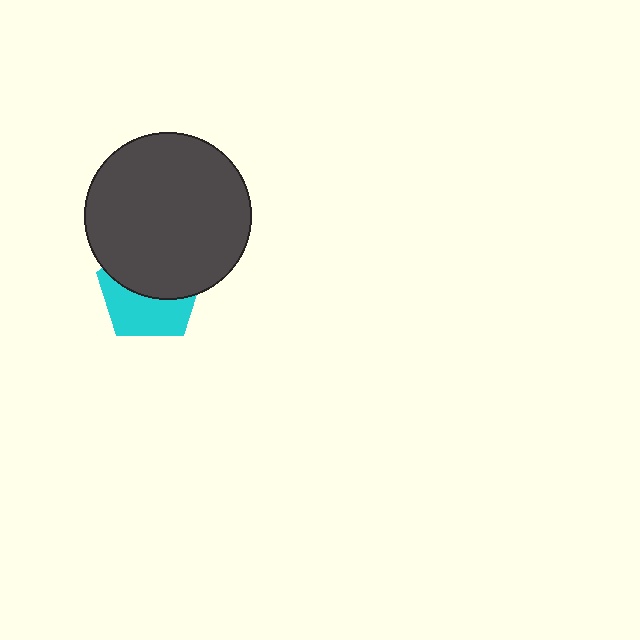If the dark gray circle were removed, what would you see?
You would see the complete cyan pentagon.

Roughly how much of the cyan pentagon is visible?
About half of it is visible (roughly 46%).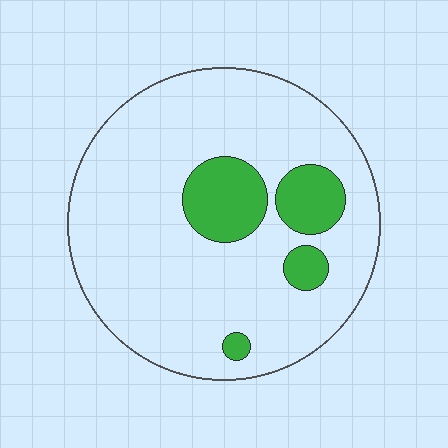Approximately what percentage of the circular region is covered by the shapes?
Approximately 15%.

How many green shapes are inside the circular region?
4.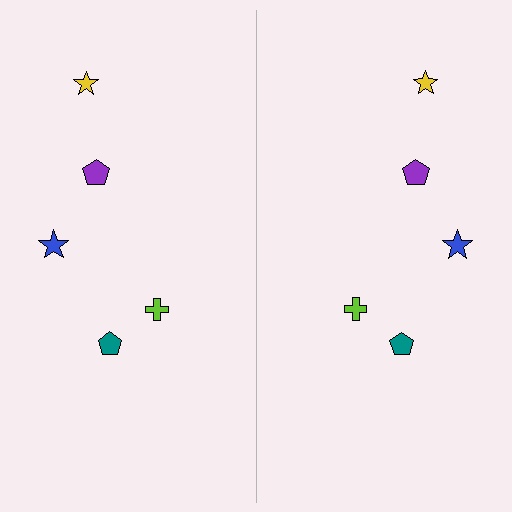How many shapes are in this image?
There are 10 shapes in this image.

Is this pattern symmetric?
Yes, this pattern has bilateral (reflection) symmetry.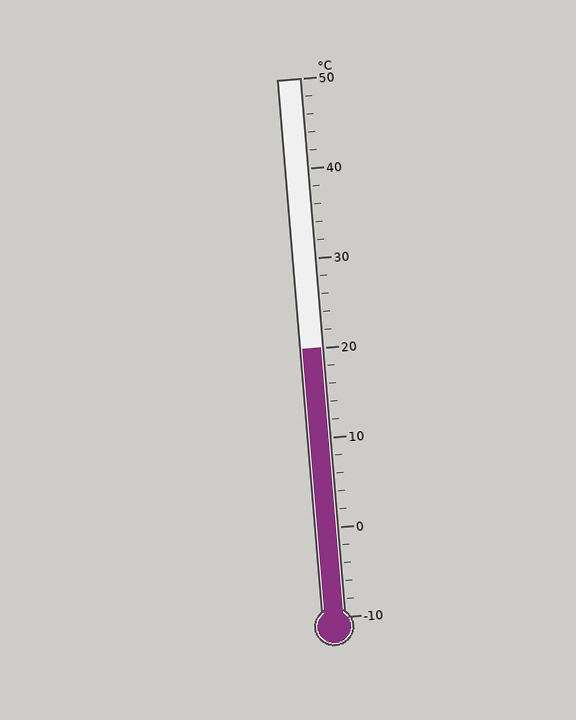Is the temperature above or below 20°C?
The temperature is at 20°C.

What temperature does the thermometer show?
The thermometer shows approximately 20°C.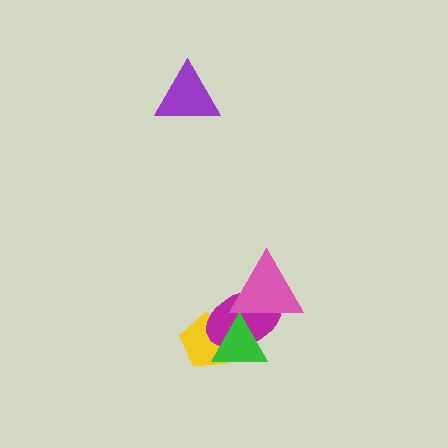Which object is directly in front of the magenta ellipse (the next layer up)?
The green triangle is directly in front of the magenta ellipse.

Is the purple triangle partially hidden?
No, no other shape covers it.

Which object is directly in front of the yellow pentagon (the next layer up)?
The magenta ellipse is directly in front of the yellow pentagon.